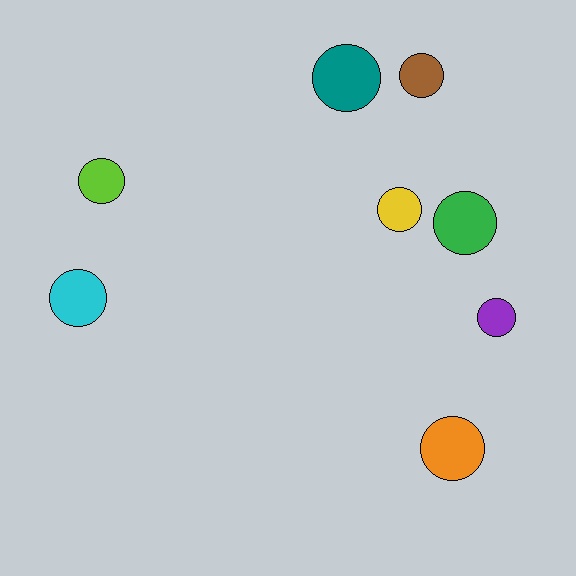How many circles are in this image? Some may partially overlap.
There are 8 circles.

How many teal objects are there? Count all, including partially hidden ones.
There is 1 teal object.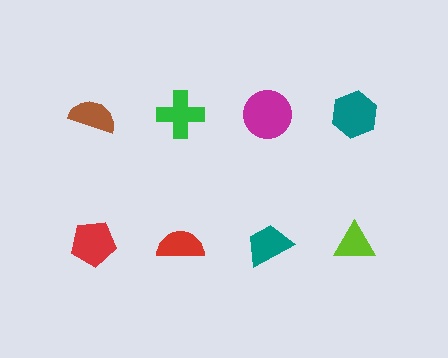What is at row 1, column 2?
A green cross.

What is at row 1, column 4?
A teal hexagon.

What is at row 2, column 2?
A red semicircle.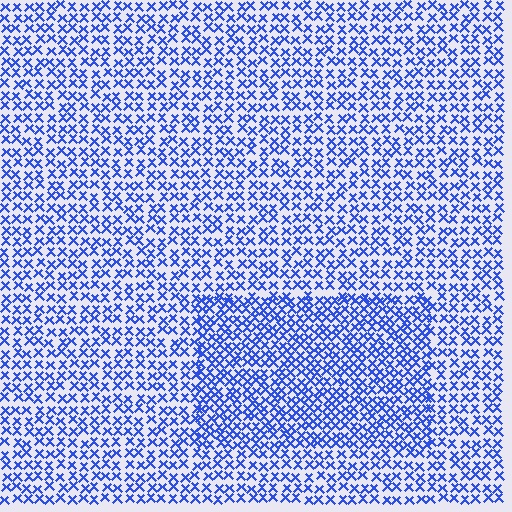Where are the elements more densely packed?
The elements are more densely packed inside the rectangle boundary.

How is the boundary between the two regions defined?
The boundary is defined by a change in element density (approximately 1.6x ratio). All elements are the same color, size, and shape.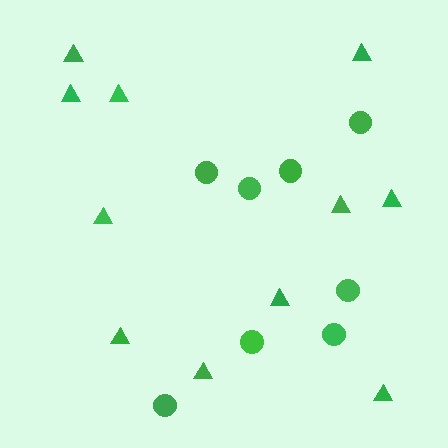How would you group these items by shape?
There are 2 groups: one group of triangles (11) and one group of circles (8).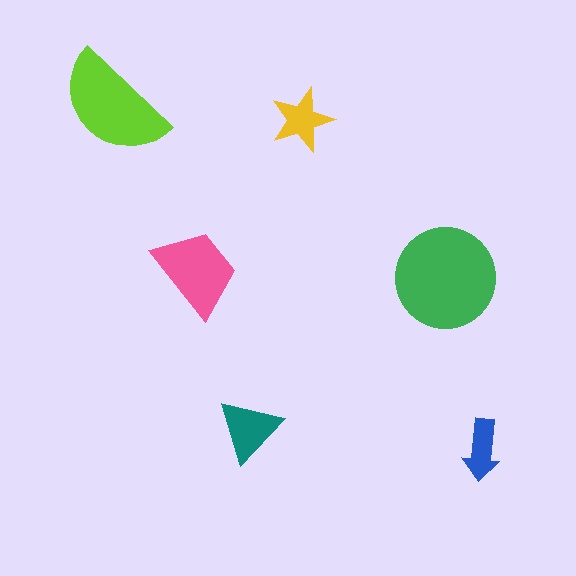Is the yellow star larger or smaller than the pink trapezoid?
Smaller.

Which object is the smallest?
The blue arrow.